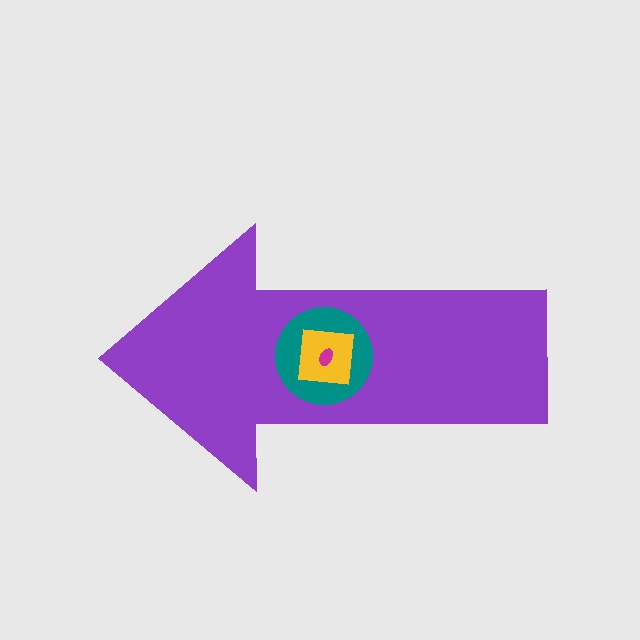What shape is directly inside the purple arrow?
The teal circle.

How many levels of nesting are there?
4.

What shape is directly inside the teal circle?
The yellow square.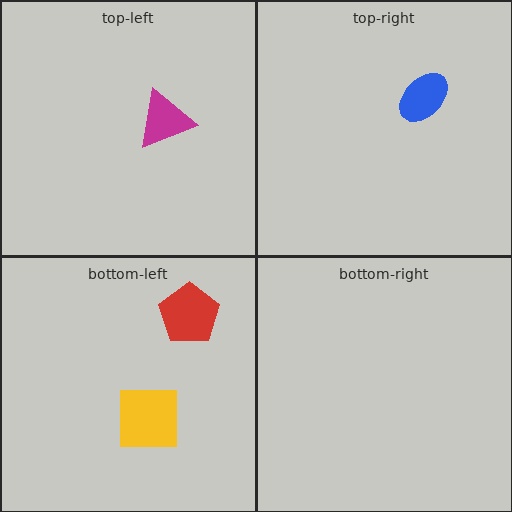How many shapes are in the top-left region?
1.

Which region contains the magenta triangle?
The top-left region.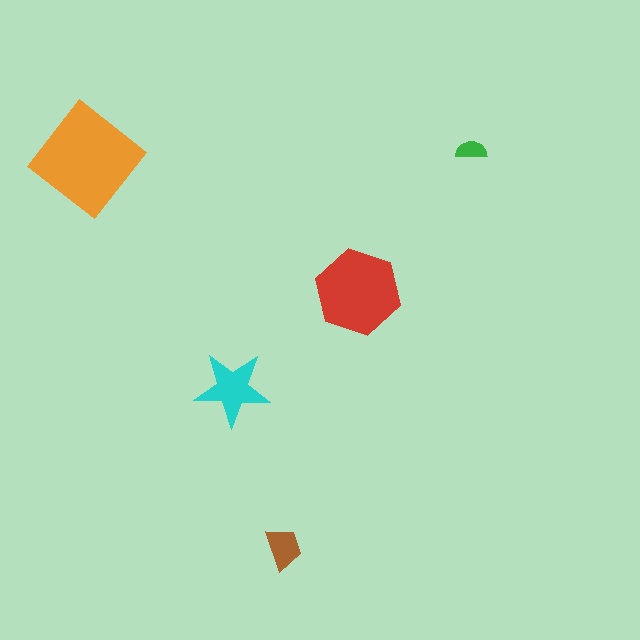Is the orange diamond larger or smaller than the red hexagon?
Larger.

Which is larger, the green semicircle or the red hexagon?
The red hexagon.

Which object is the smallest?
The green semicircle.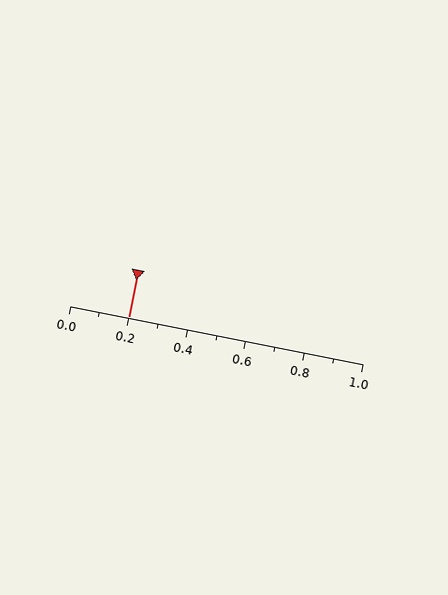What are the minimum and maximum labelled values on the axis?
The axis runs from 0.0 to 1.0.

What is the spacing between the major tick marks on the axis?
The major ticks are spaced 0.2 apart.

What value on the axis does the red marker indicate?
The marker indicates approximately 0.2.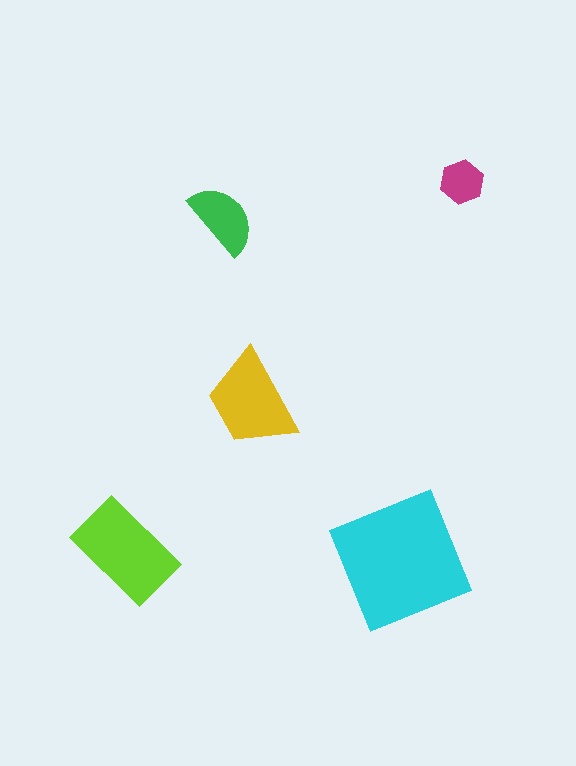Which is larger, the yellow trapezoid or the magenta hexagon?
The yellow trapezoid.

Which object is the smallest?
The magenta hexagon.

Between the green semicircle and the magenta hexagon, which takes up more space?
The green semicircle.